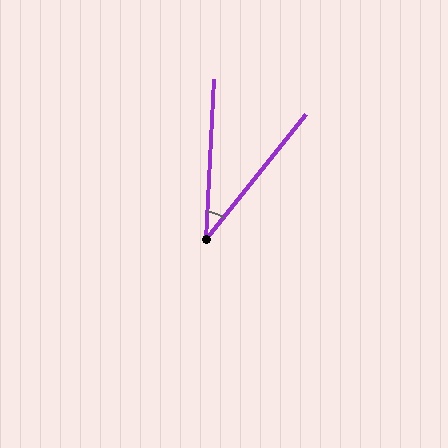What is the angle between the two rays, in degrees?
Approximately 36 degrees.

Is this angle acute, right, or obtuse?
It is acute.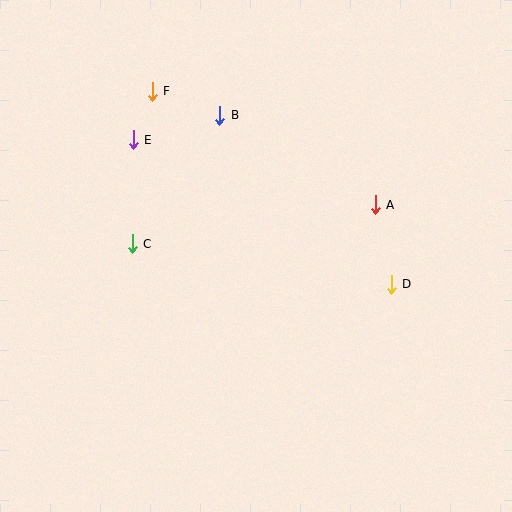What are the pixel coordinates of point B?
Point B is at (220, 115).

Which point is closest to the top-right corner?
Point A is closest to the top-right corner.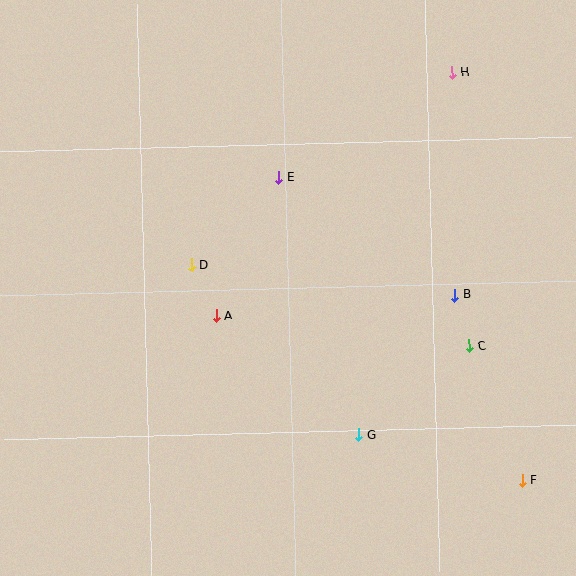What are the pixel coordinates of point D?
Point D is at (192, 265).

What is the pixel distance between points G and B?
The distance between G and B is 170 pixels.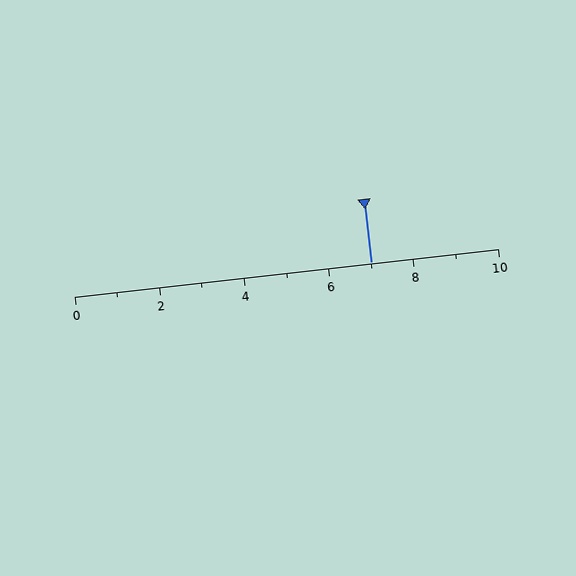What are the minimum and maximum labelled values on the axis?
The axis runs from 0 to 10.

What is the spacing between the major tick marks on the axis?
The major ticks are spaced 2 apart.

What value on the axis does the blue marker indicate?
The marker indicates approximately 7.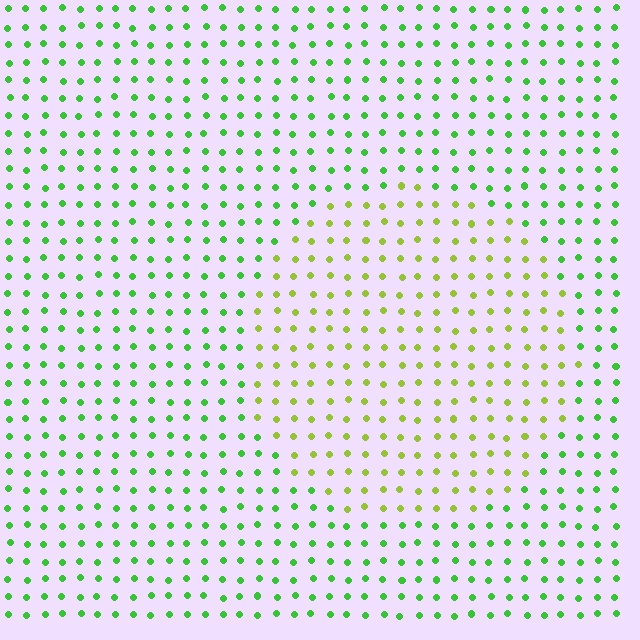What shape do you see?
I see a circle.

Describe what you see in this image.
The image is filled with small green elements in a uniform arrangement. A circle-shaped region is visible where the elements are tinted to a slightly different hue, forming a subtle color boundary.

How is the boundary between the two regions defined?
The boundary is defined purely by a slight shift in hue (about 40 degrees). Spacing, size, and orientation are identical on both sides.